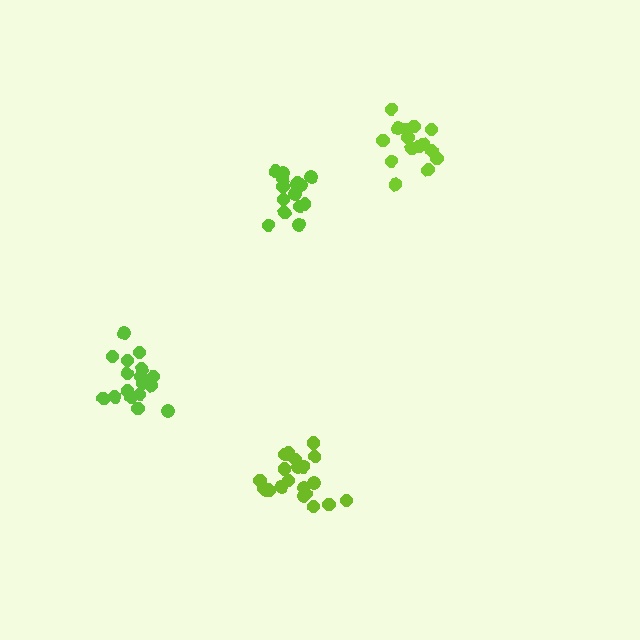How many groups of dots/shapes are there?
There are 4 groups.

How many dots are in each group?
Group 1: 15 dots, Group 2: 21 dots, Group 3: 16 dots, Group 4: 17 dots (69 total).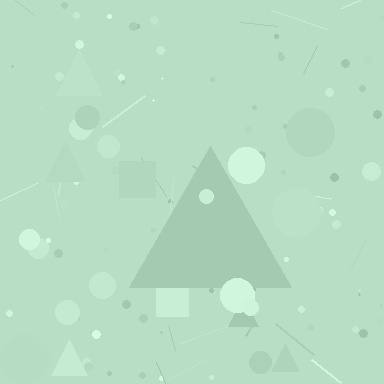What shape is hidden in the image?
A triangle is hidden in the image.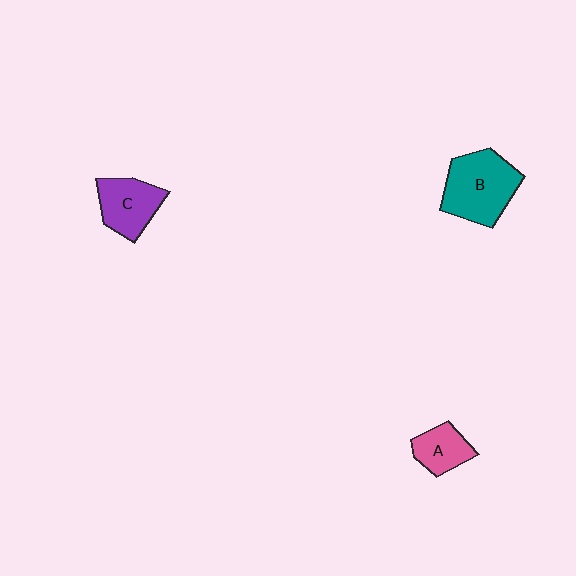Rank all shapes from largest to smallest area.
From largest to smallest: B (teal), C (purple), A (pink).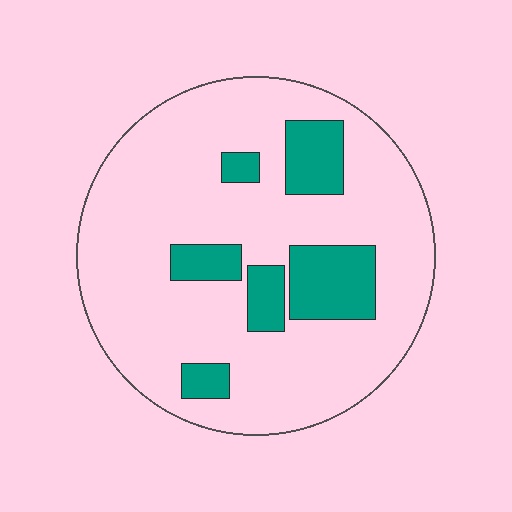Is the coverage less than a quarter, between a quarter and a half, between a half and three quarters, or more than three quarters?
Less than a quarter.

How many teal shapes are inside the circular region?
6.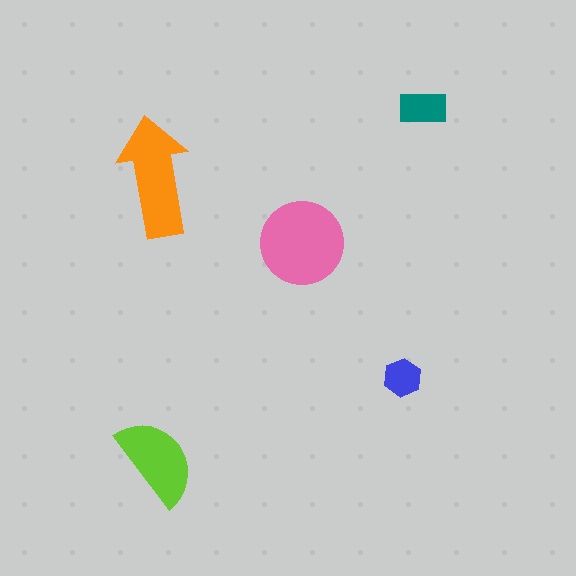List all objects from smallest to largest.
The blue hexagon, the teal rectangle, the lime semicircle, the orange arrow, the pink circle.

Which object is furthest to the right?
The teal rectangle is rightmost.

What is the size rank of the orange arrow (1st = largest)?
2nd.